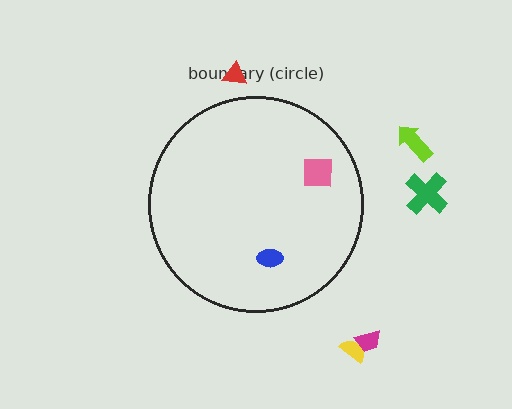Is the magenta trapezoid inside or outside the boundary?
Outside.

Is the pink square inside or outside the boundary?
Inside.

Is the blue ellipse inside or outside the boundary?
Inside.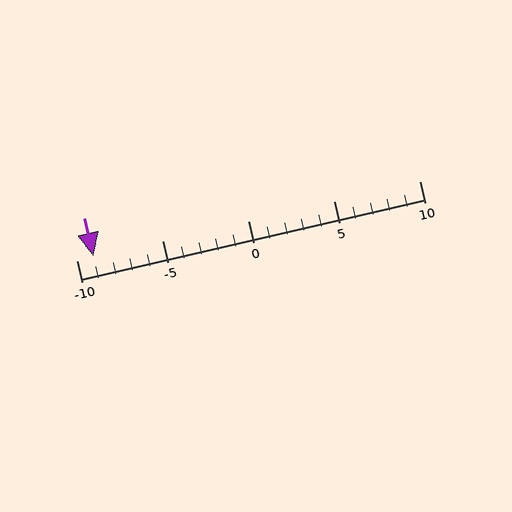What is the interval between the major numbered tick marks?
The major tick marks are spaced 5 units apart.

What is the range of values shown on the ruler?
The ruler shows values from -10 to 10.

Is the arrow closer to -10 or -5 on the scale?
The arrow is closer to -10.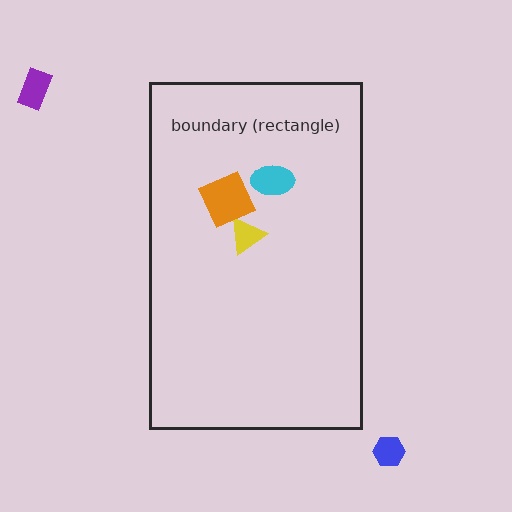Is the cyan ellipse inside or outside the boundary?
Inside.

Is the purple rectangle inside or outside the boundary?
Outside.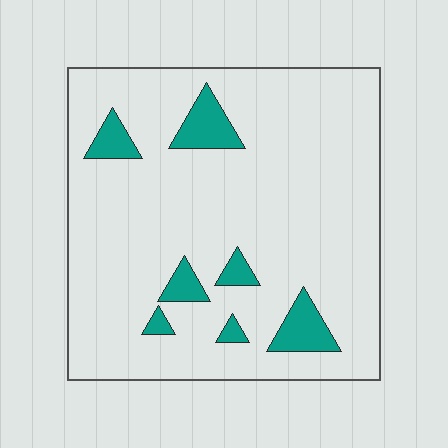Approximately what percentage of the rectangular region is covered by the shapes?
Approximately 10%.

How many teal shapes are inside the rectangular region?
7.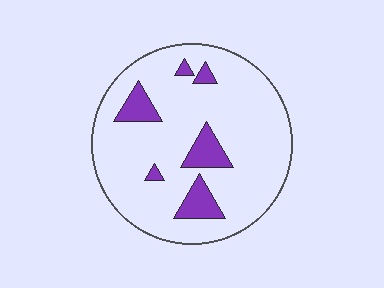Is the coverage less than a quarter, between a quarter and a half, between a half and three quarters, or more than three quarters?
Less than a quarter.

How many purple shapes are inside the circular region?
6.